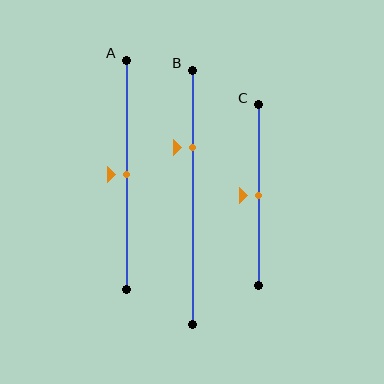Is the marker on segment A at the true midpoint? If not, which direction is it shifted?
Yes, the marker on segment A is at the true midpoint.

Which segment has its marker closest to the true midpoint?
Segment A has its marker closest to the true midpoint.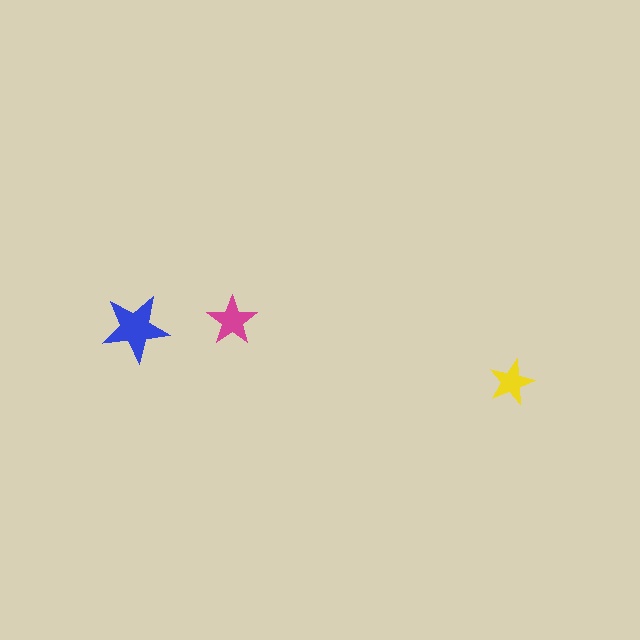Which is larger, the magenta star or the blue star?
The blue one.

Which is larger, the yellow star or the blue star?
The blue one.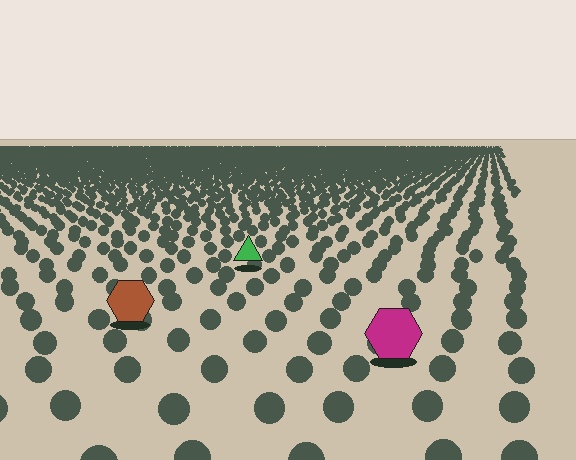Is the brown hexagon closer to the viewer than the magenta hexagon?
No. The magenta hexagon is closer — you can tell from the texture gradient: the ground texture is coarser near it.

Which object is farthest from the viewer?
The green triangle is farthest from the viewer. It appears smaller and the ground texture around it is denser.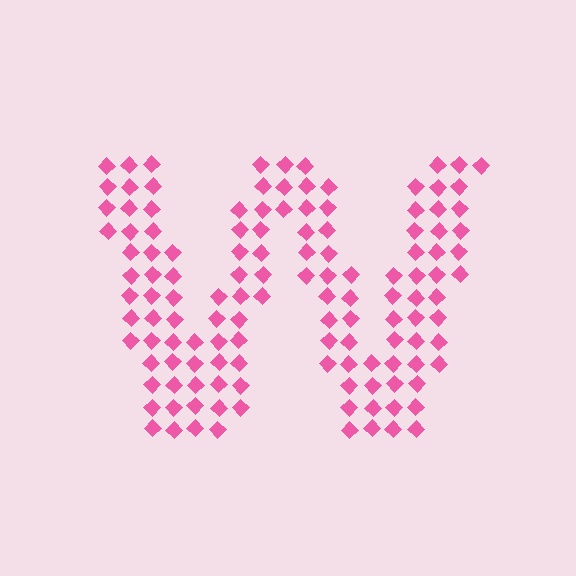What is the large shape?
The large shape is the letter W.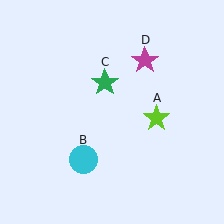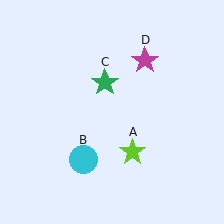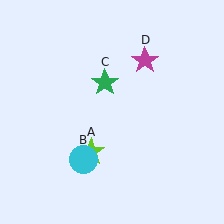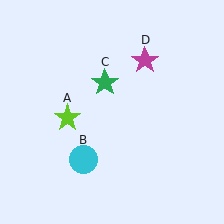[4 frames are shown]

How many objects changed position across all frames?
1 object changed position: lime star (object A).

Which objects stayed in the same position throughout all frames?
Cyan circle (object B) and green star (object C) and magenta star (object D) remained stationary.